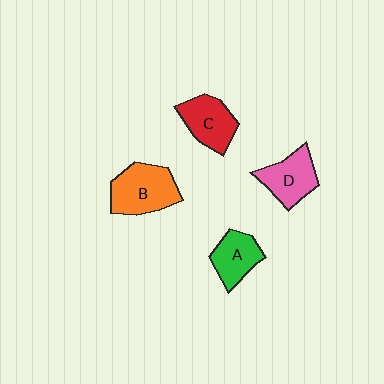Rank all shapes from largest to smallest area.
From largest to smallest: B (orange), C (red), D (pink), A (green).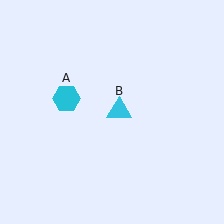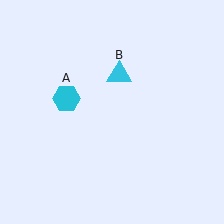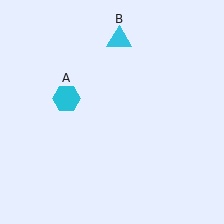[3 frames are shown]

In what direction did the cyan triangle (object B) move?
The cyan triangle (object B) moved up.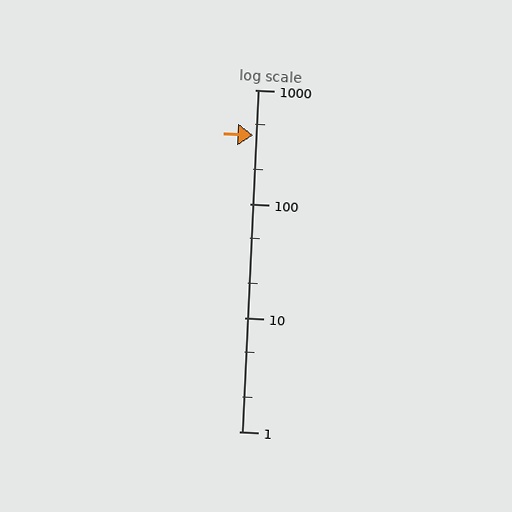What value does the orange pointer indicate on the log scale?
The pointer indicates approximately 400.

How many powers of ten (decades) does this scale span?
The scale spans 3 decades, from 1 to 1000.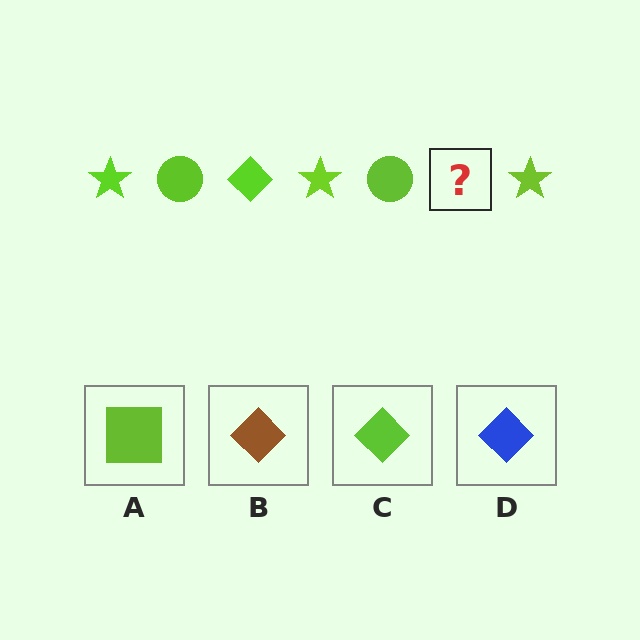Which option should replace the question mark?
Option C.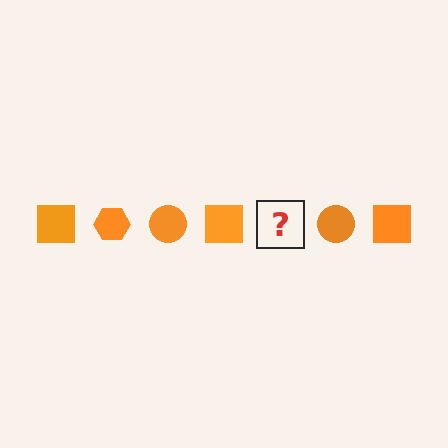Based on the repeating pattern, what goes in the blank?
The blank should be an orange hexagon.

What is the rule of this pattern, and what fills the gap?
The rule is that the pattern cycles through square, hexagon, circle shapes in orange. The gap should be filled with an orange hexagon.